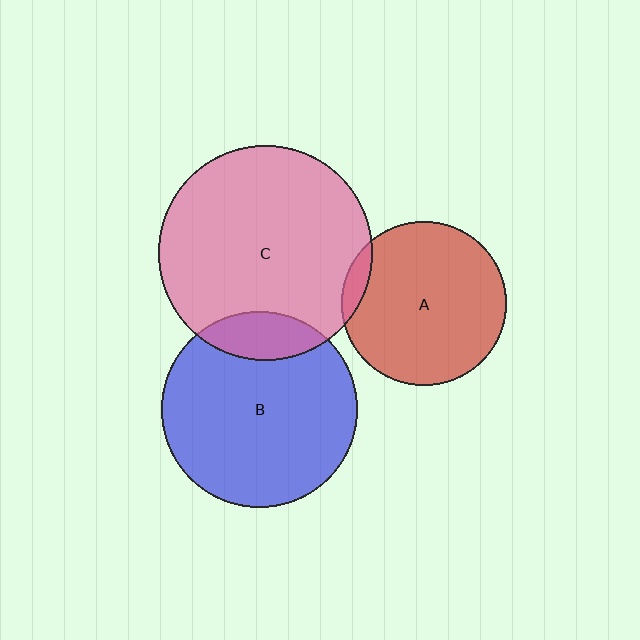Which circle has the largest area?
Circle C (pink).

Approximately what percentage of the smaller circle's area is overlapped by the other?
Approximately 15%.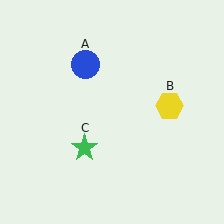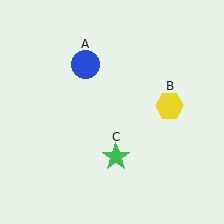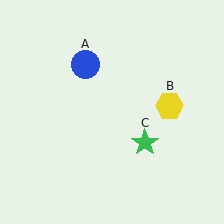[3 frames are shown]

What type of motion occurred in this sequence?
The green star (object C) rotated counterclockwise around the center of the scene.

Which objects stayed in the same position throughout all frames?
Blue circle (object A) and yellow hexagon (object B) remained stationary.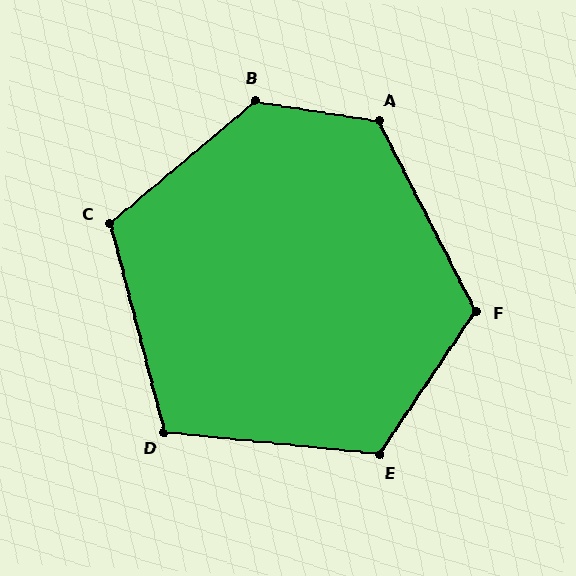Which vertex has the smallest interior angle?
D, at approximately 111 degrees.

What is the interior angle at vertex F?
Approximately 119 degrees (obtuse).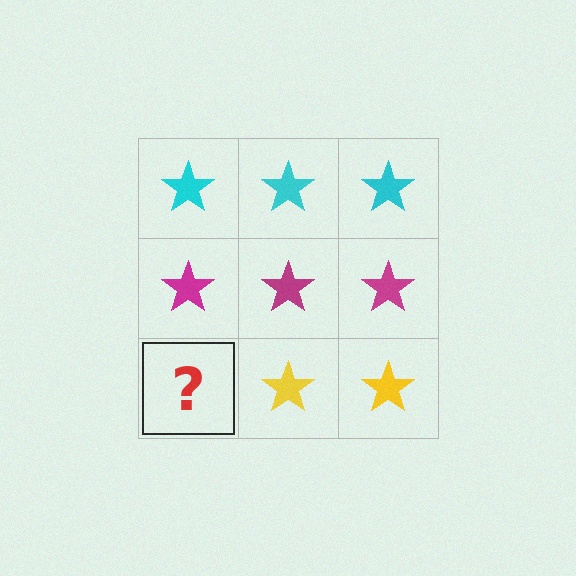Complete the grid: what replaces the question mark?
The question mark should be replaced with a yellow star.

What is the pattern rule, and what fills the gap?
The rule is that each row has a consistent color. The gap should be filled with a yellow star.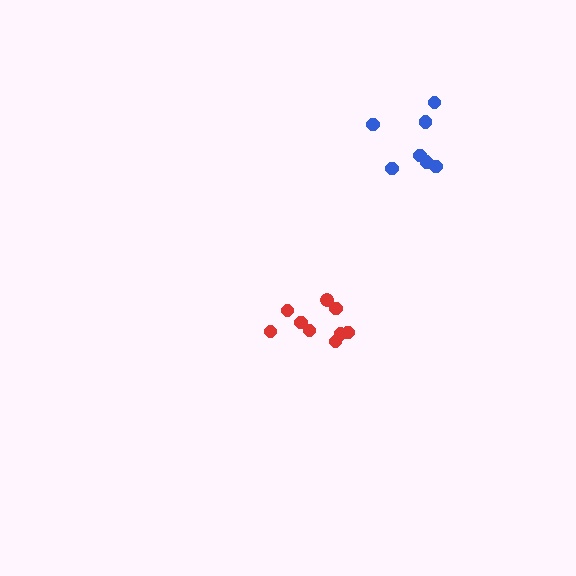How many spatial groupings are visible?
There are 2 spatial groupings.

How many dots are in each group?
Group 1: 7 dots, Group 2: 9 dots (16 total).